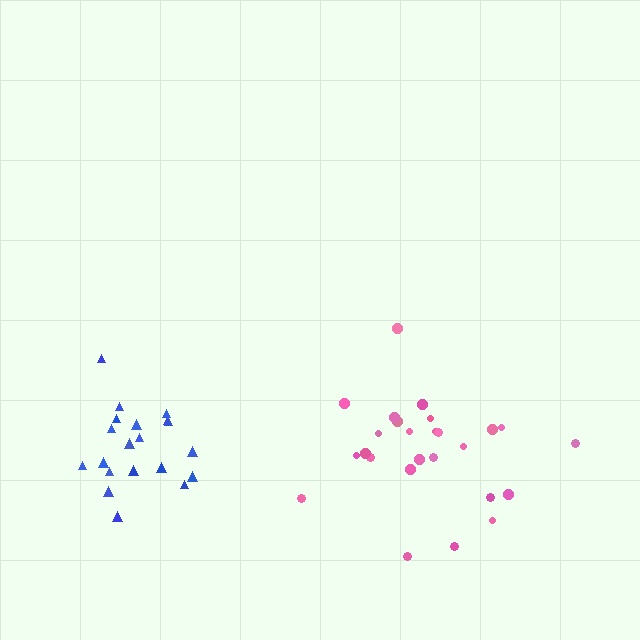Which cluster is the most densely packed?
Blue.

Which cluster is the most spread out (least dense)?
Pink.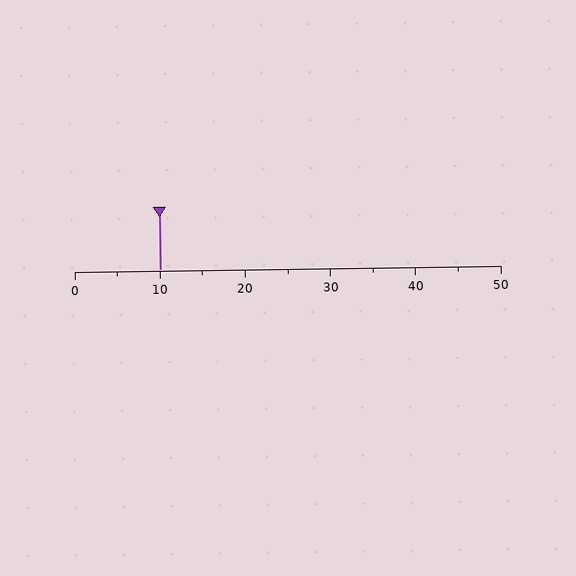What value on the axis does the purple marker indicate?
The marker indicates approximately 10.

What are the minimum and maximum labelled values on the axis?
The axis runs from 0 to 50.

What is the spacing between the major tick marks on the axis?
The major ticks are spaced 10 apart.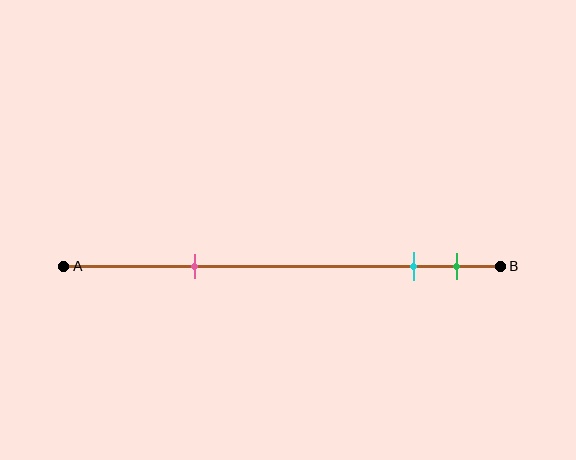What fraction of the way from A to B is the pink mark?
The pink mark is approximately 30% (0.3) of the way from A to B.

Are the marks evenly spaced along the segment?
No, the marks are not evenly spaced.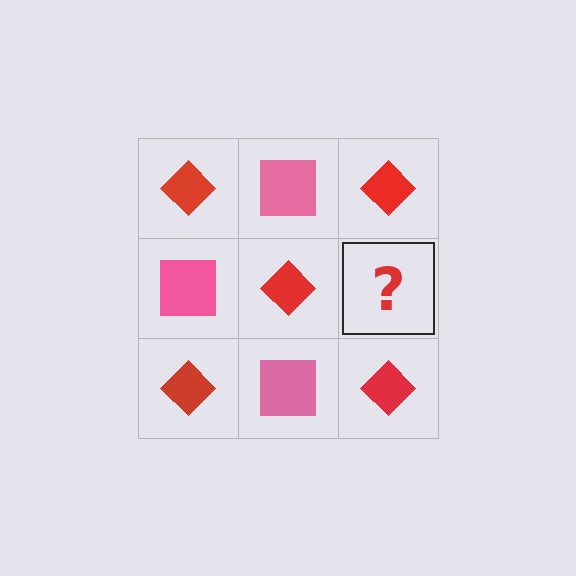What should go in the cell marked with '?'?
The missing cell should contain a pink square.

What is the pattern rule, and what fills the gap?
The rule is that it alternates red diamond and pink square in a checkerboard pattern. The gap should be filled with a pink square.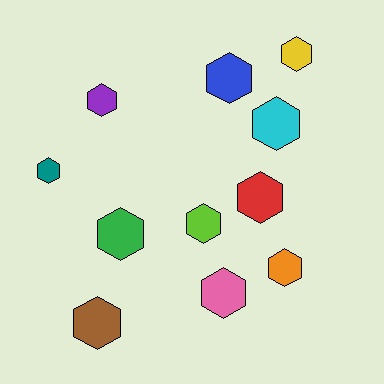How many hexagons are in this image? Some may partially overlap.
There are 11 hexagons.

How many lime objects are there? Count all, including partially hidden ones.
There is 1 lime object.